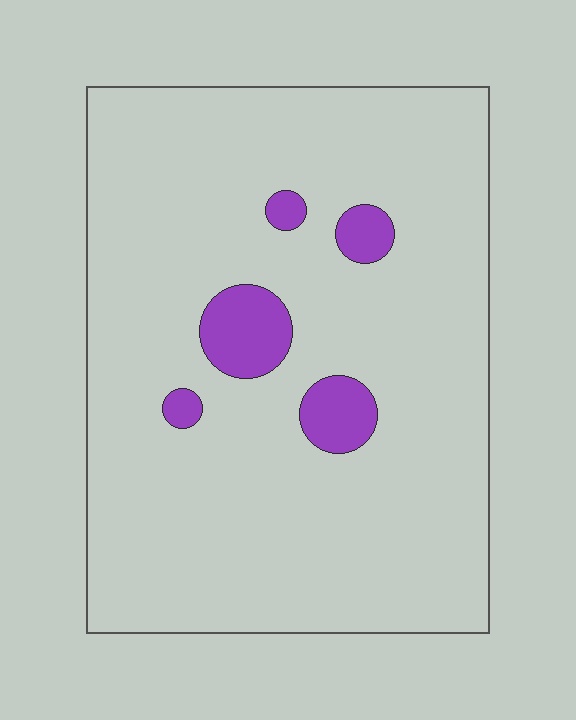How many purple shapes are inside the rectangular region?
5.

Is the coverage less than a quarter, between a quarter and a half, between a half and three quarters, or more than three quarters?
Less than a quarter.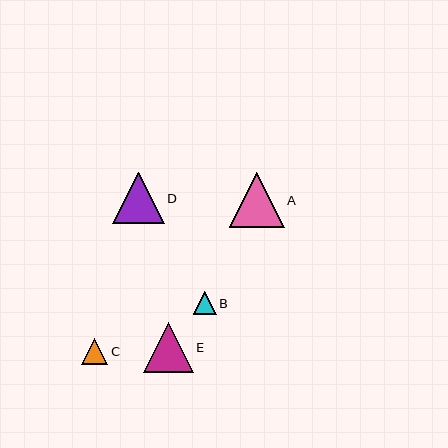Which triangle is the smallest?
Triangle B is the smallest with a size of approximately 23 pixels.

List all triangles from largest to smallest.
From largest to smallest: A, D, E, C, B.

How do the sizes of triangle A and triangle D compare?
Triangle A and triangle D are approximately the same size.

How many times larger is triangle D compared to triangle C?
Triangle D is approximately 1.9 times the size of triangle C.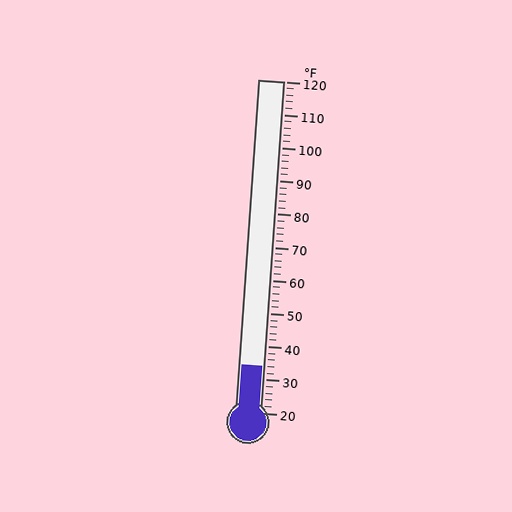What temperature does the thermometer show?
The thermometer shows approximately 34°F.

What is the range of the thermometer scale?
The thermometer scale ranges from 20°F to 120°F.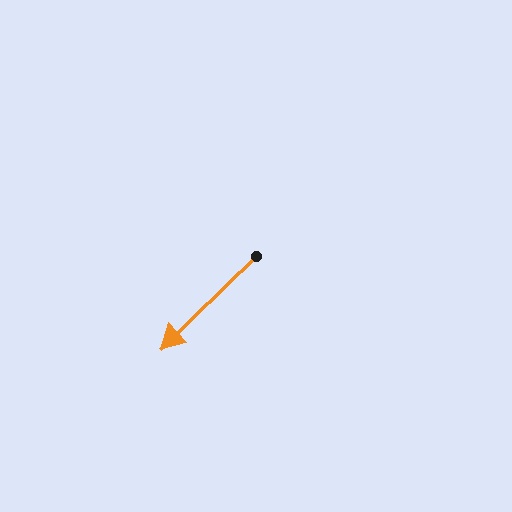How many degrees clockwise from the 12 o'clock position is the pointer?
Approximately 226 degrees.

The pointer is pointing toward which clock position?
Roughly 8 o'clock.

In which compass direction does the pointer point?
Southwest.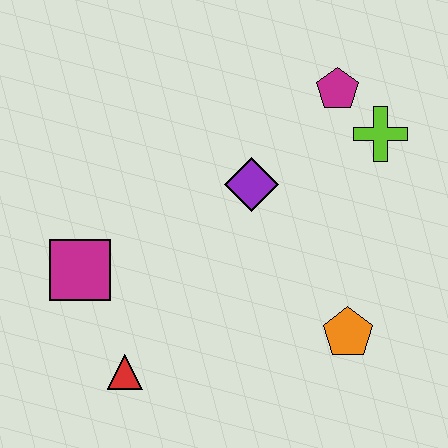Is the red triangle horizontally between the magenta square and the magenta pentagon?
Yes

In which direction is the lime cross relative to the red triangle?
The lime cross is to the right of the red triangle.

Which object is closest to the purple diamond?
The magenta pentagon is closest to the purple diamond.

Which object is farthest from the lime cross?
The red triangle is farthest from the lime cross.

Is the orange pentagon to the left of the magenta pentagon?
No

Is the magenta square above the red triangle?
Yes